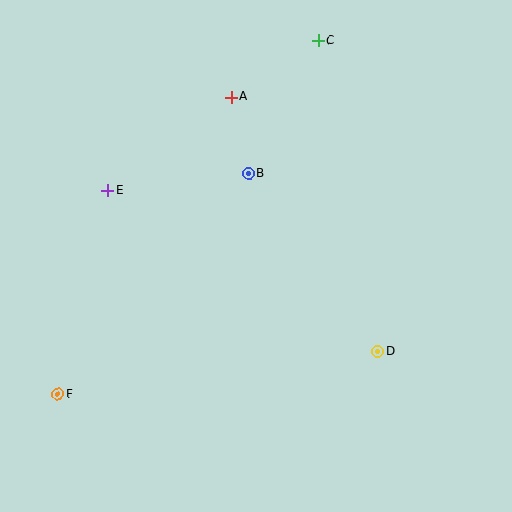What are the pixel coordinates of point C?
Point C is at (318, 41).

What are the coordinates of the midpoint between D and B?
The midpoint between D and B is at (313, 263).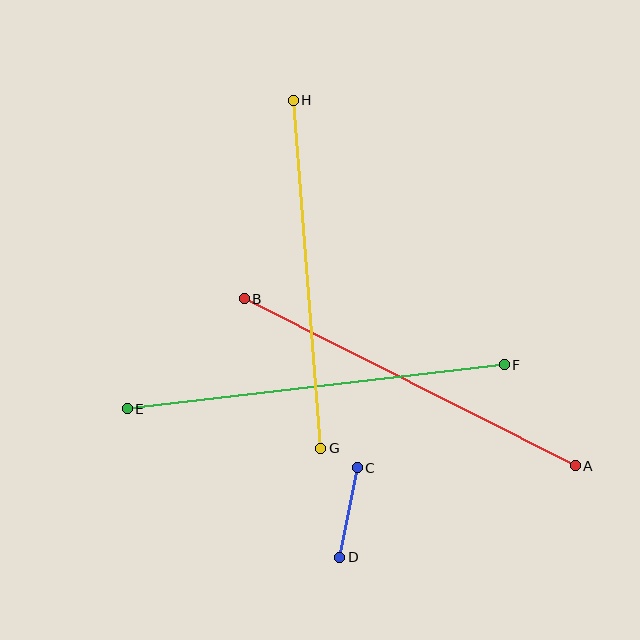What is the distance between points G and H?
The distance is approximately 349 pixels.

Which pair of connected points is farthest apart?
Points E and F are farthest apart.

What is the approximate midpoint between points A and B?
The midpoint is at approximately (410, 382) pixels.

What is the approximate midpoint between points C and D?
The midpoint is at approximately (348, 513) pixels.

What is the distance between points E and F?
The distance is approximately 380 pixels.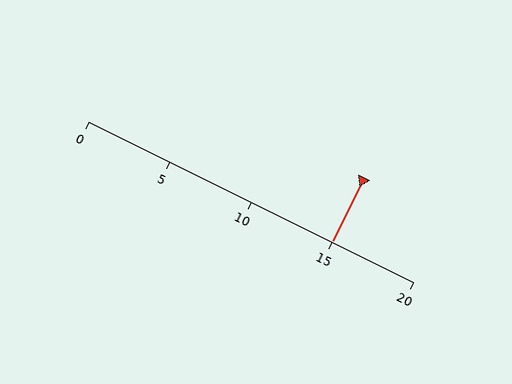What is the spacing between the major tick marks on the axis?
The major ticks are spaced 5 apart.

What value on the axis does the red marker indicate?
The marker indicates approximately 15.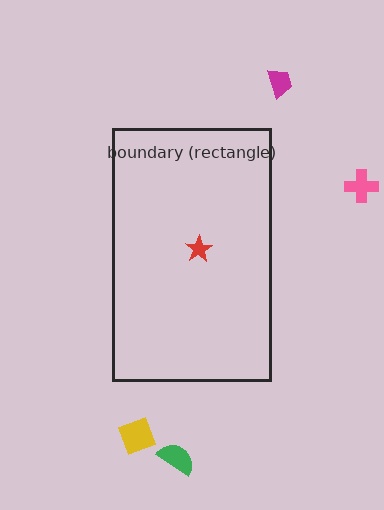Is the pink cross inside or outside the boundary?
Outside.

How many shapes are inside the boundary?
1 inside, 4 outside.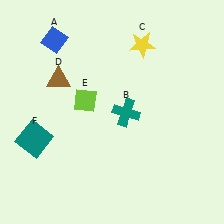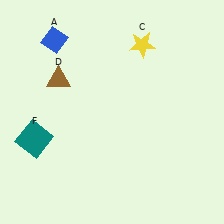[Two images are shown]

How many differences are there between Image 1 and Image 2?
There are 2 differences between the two images.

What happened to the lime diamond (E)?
The lime diamond (E) was removed in Image 2. It was in the top-left area of Image 1.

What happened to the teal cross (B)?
The teal cross (B) was removed in Image 2. It was in the bottom-right area of Image 1.